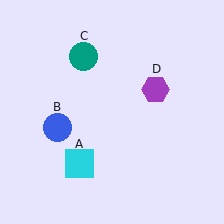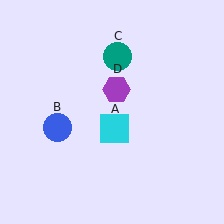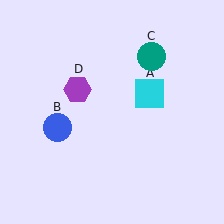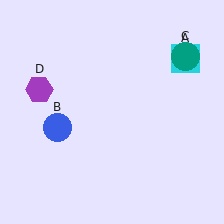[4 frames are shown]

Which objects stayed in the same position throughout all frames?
Blue circle (object B) remained stationary.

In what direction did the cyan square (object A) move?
The cyan square (object A) moved up and to the right.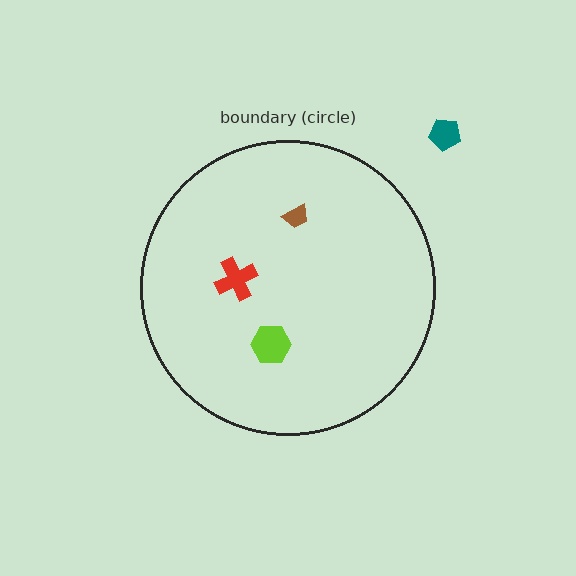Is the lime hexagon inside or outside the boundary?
Inside.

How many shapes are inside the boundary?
3 inside, 1 outside.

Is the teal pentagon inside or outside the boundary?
Outside.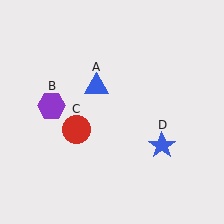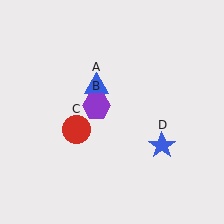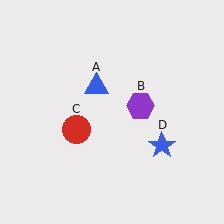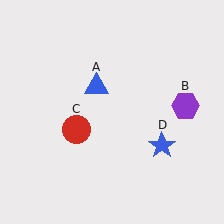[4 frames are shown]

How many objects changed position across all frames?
1 object changed position: purple hexagon (object B).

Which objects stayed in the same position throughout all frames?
Blue triangle (object A) and red circle (object C) and blue star (object D) remained stationary.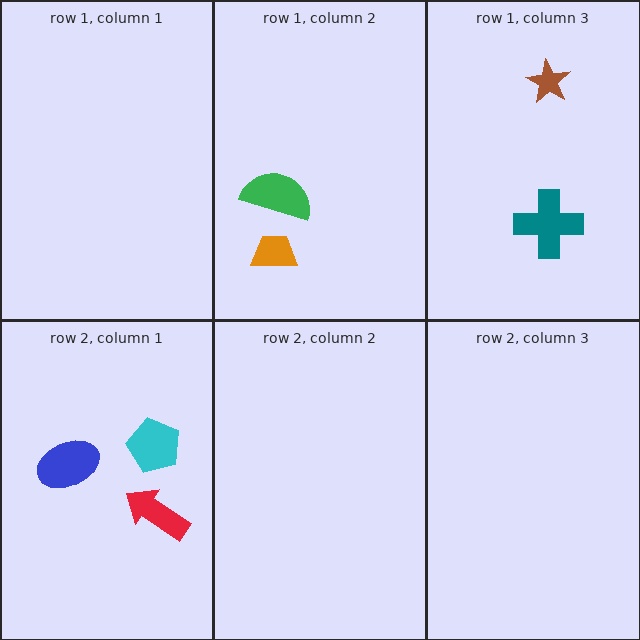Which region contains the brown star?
The row 1, column 3 region.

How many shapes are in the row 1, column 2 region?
2.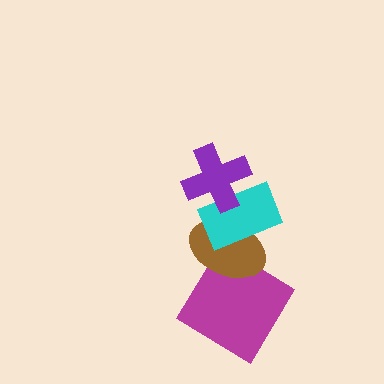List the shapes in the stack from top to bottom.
From top to bottom: the purple cross, the cyan rectangle, the brown ellipse, the magenta diamond.